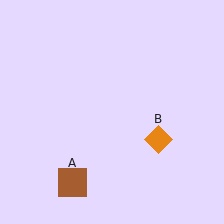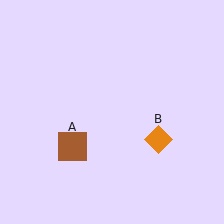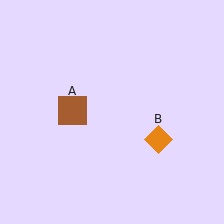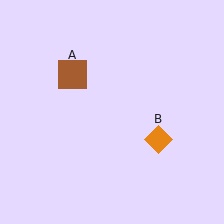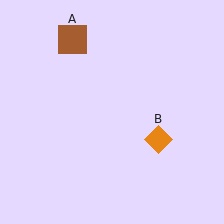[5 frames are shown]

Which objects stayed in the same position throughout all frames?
Orange diamond (object B) remained stationary.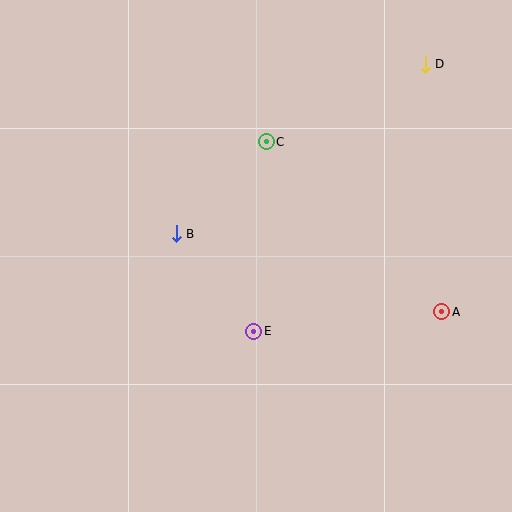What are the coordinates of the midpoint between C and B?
The midpoint between C and B is at (221, 188).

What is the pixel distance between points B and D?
The distance between B and D is 301 pixels.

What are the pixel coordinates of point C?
Point C is at (266, 142).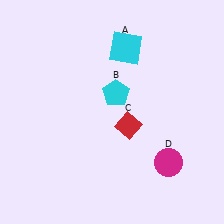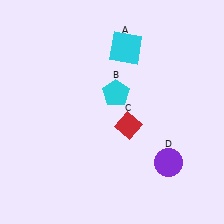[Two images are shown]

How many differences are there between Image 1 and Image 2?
There is 1 difference between the two images.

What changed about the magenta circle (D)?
In Image 1, D is magenta. In Image 2, it changed to purple.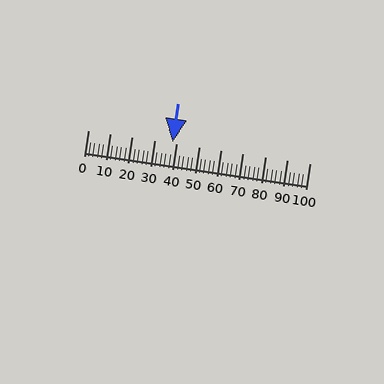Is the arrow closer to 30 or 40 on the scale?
The arrow is closer to 40.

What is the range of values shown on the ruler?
The ruler shows values from 0 to 100.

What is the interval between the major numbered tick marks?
The major tick marks are spaced 10 units apart.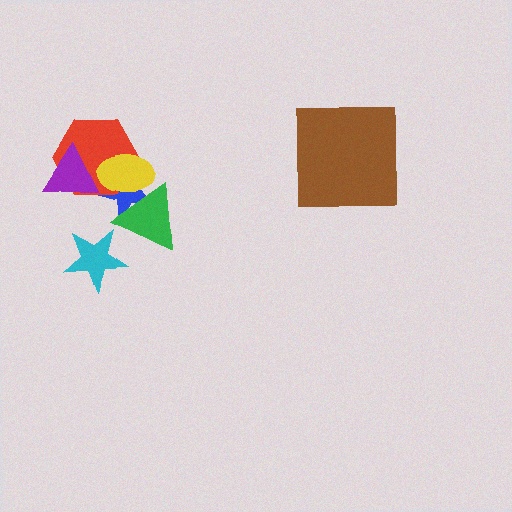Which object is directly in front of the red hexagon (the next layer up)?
The yellow ellipse is directly in front of the red hexagon.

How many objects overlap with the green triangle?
2 objects overlap with the green triangle.